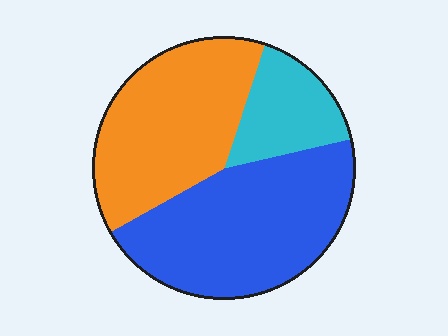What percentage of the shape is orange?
Orange takes up about three eighths (3/8) of the shape.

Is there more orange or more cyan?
Orange.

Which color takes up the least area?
Cyan, at roughly 15%.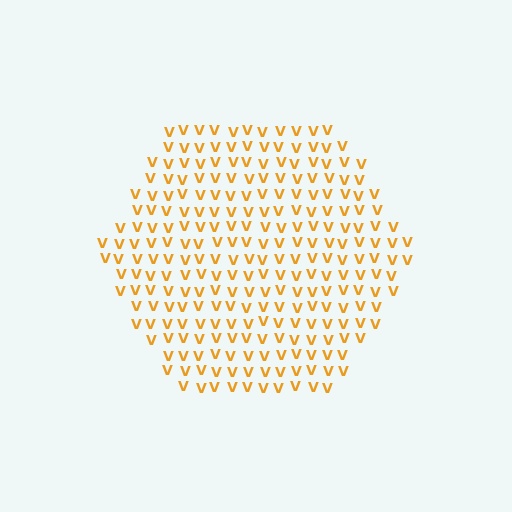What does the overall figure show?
The overall figure shows a hexagon.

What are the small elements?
The small elements are letter V's.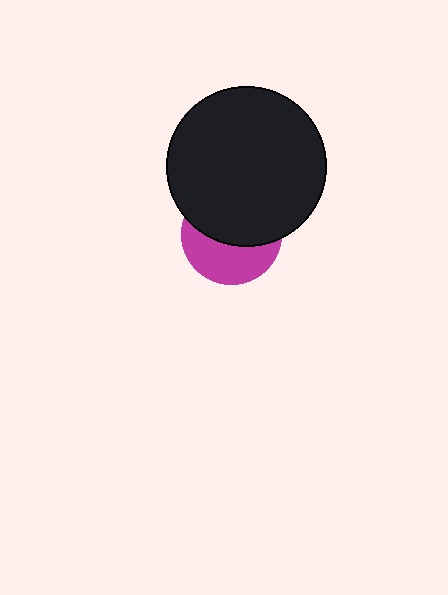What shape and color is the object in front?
The object in front is a black circle.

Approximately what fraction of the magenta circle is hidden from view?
Roughly 56% of the magenta circle is hidden behind the black circle.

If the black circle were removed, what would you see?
You would see the complete magenta circle.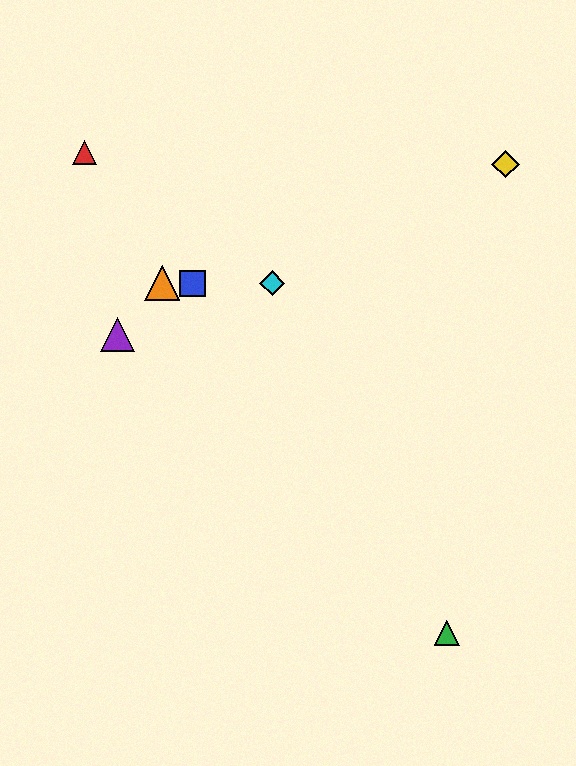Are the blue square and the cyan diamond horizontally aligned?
Yes, both are at y≈283.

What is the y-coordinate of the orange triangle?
The orange triangle is at y≈283.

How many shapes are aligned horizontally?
3 shapes (the blue square, the orange triangle, the cyan diamond) are aligned horizontally.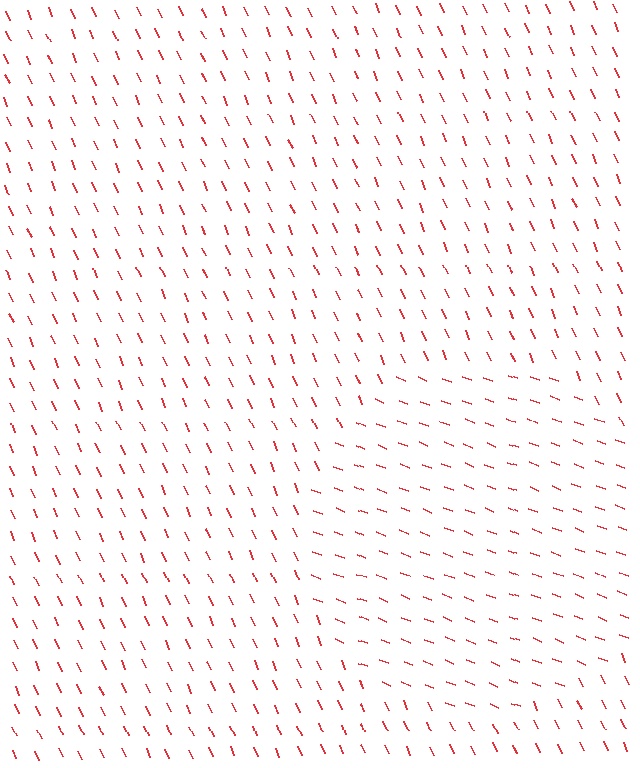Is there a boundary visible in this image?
Yes, there is a texture boundary formed by a change in line orientation.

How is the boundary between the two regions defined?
The boundary is defined purely by a change in line orientation (approximately 45 degrees difference). All lines are the same color and thickness.